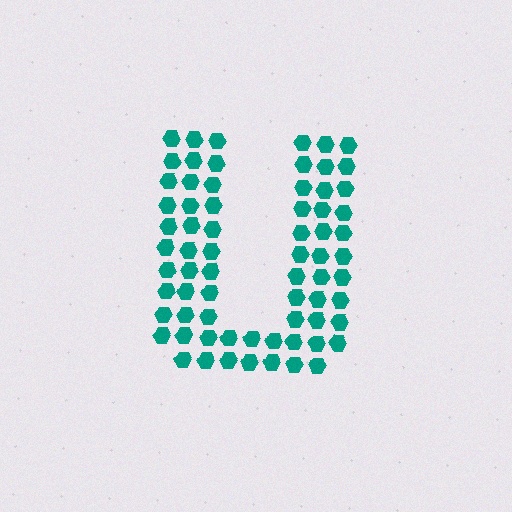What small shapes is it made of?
It is made of small hexagons.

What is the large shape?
The large shape is the letter U.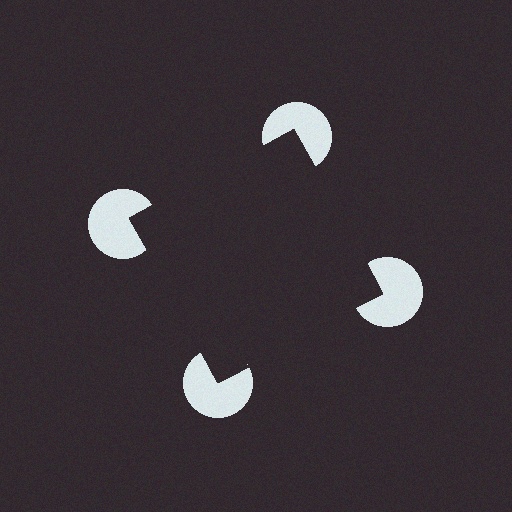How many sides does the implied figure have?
4 sides.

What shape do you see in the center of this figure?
An illusory square — its edges are inferred from the aligned wedge cuts in the pac-man discs, not physically drawn.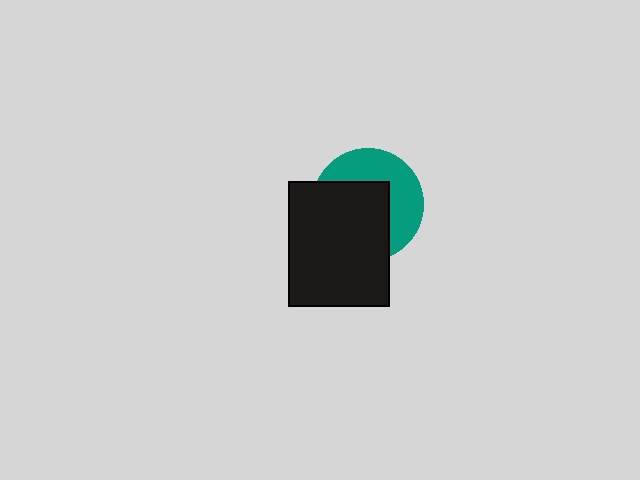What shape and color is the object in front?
The object in front is a black rectangle.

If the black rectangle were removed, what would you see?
You would see the complete teal circle.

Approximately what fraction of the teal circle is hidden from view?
Roughly 55% of the teal circle is hidden behind the black rectangle.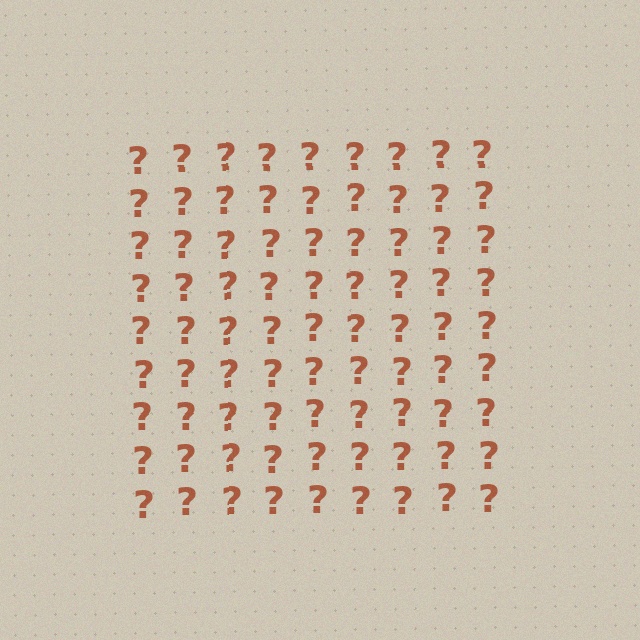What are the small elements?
The small elements are question marks.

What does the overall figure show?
The overall figure shows a square.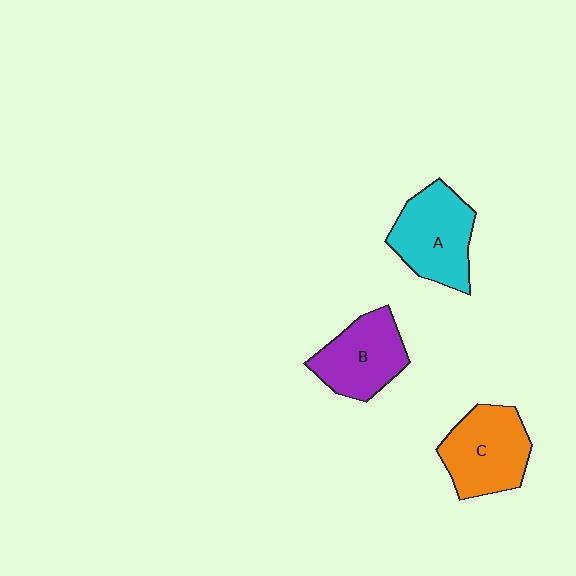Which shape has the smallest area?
Shape B (purple).